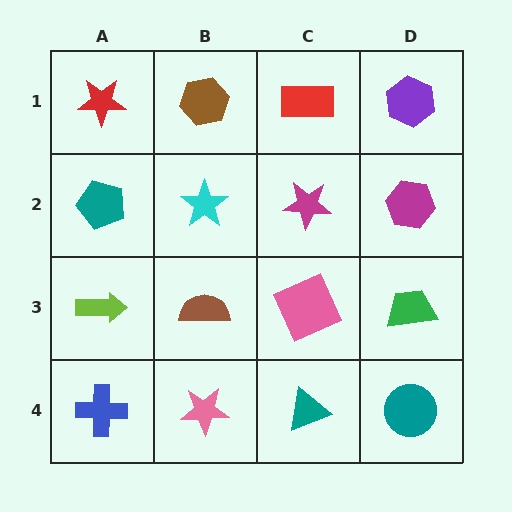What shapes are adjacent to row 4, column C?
A pink square (row 3, column C), a pink star (row 4, column B), a teal circle (row 4, column D).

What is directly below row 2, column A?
A lime arrow.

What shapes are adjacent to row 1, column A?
A teal pentagon (row 2, column A), a brown hexagon (row 1, column B).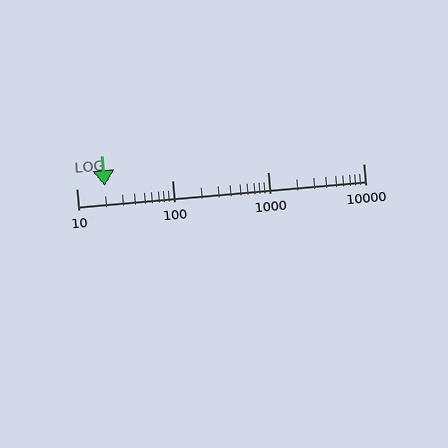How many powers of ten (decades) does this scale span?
The scale spans 3 decades, from 10 to 10000.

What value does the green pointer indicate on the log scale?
The pointer indicates approximately 20.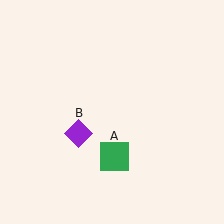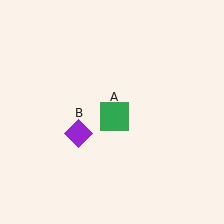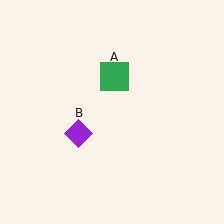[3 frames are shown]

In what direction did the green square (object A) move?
The green square (object A) moved up.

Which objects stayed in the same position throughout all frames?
Purple diamond (object B) remained stationary.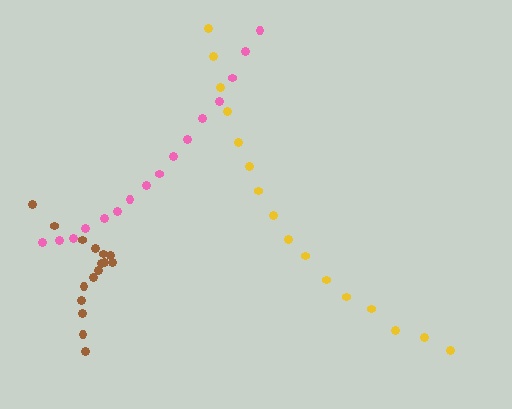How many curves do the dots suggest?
There are 3 distinct paths.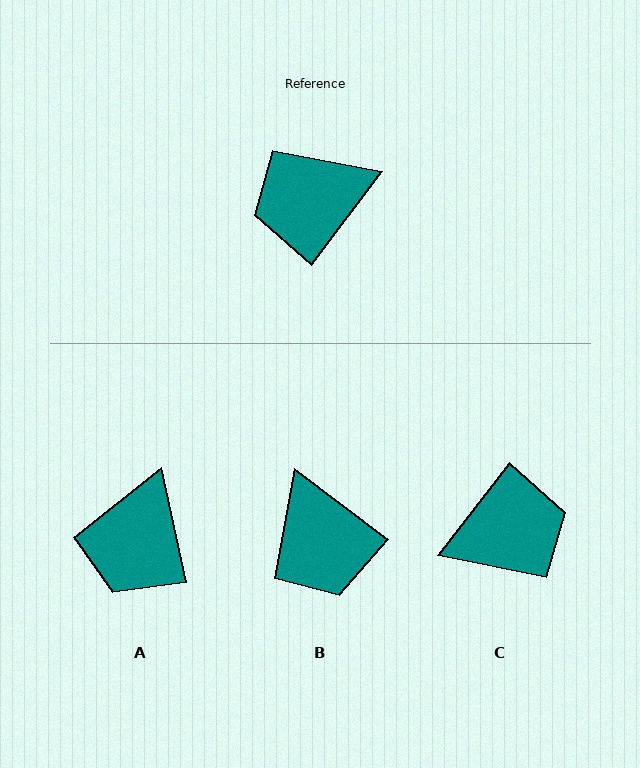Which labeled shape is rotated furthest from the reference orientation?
C, about 179 degrees away.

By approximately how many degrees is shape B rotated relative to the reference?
Approximately 91 degrees counter-clockwise.